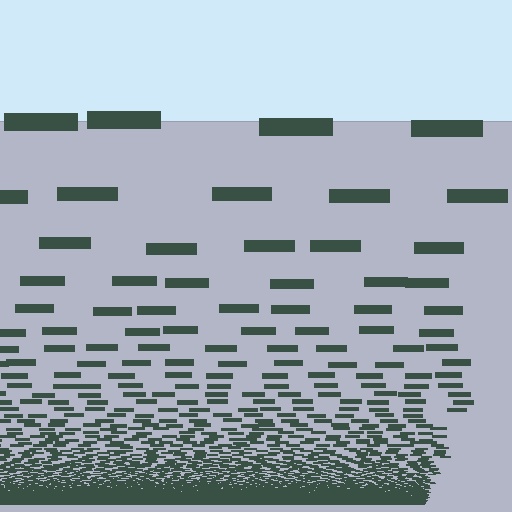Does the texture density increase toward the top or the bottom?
Density increases toward the bottom.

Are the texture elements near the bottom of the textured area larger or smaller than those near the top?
Smaller. The gradient is inverted — elements near the bottom are smaller and denser.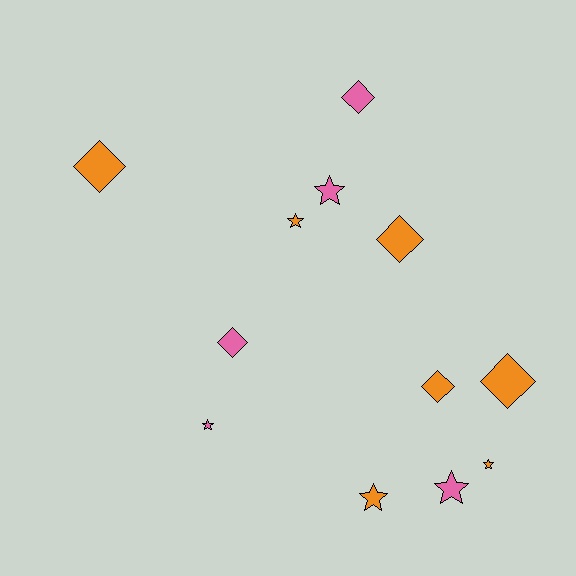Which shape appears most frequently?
Diamond, with 6 objects.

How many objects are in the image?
There are 12 objects.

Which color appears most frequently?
Orange, with 7 objects.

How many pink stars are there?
There are 3 pink stars.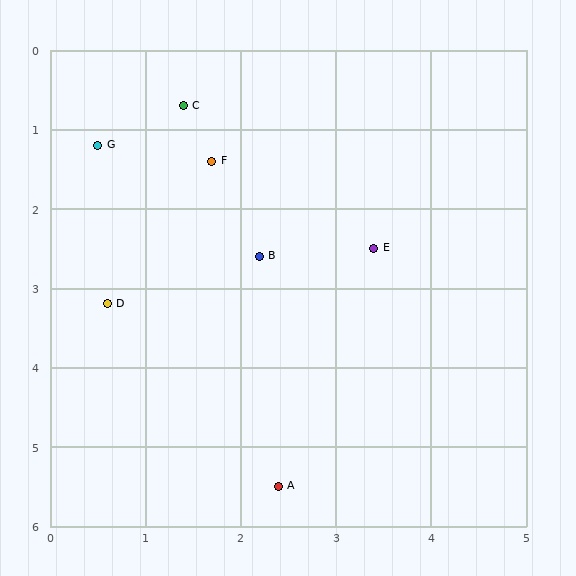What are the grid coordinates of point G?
Point G is at approximately (0.5, 1.2).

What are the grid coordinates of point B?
Point B is at approximately (2.2, 2.6).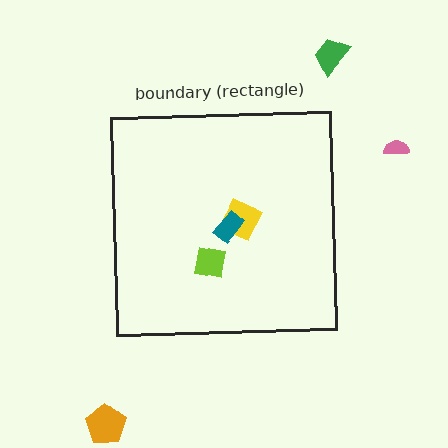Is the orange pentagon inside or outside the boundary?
Outside.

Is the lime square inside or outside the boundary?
Inside.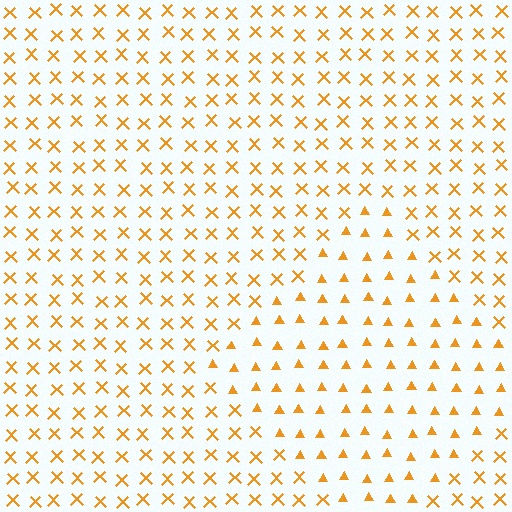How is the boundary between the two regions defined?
The boundary is defined by a change in element shape: triangles inside vs. X marks outside. All elements share the same color and spacing.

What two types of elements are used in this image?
The image uses triangles inside the diamond region and X marks outside it.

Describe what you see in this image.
The image is filled with small orange elements arranged in a uniform grid. A diamond-shaped region contains triangles, while the surrounding area contains X marks. The boundary is defined purely by the change in element shape.